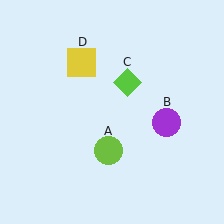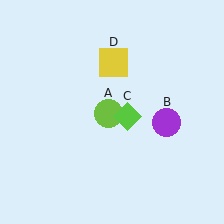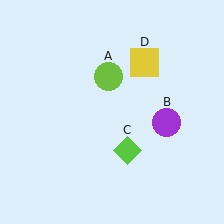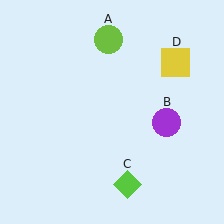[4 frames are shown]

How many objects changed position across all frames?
3 objects changed position: lime circle (object A), lime diamond (object C), yellow square (object D).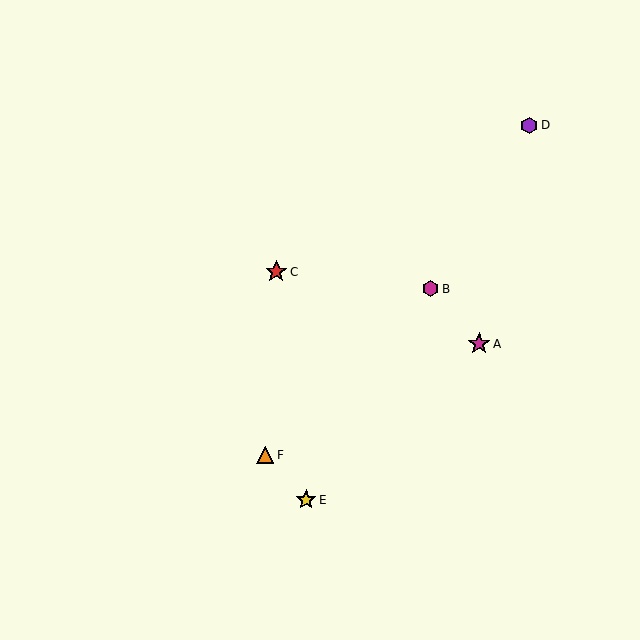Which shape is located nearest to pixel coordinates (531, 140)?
The purple hexagon (labeled D) at (529, 125) is nearest to that location.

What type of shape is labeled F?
Shape F is an orange triangle.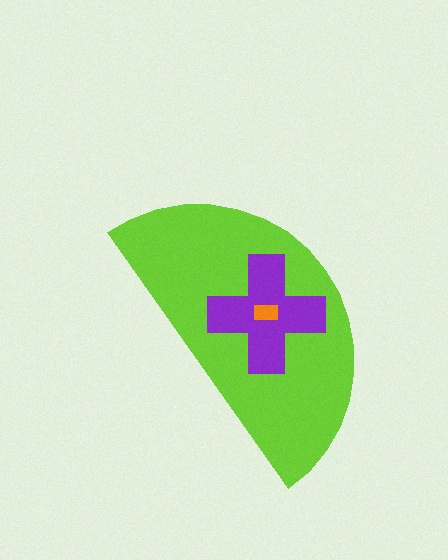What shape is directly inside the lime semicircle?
The purple cross.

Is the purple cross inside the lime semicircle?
Yes.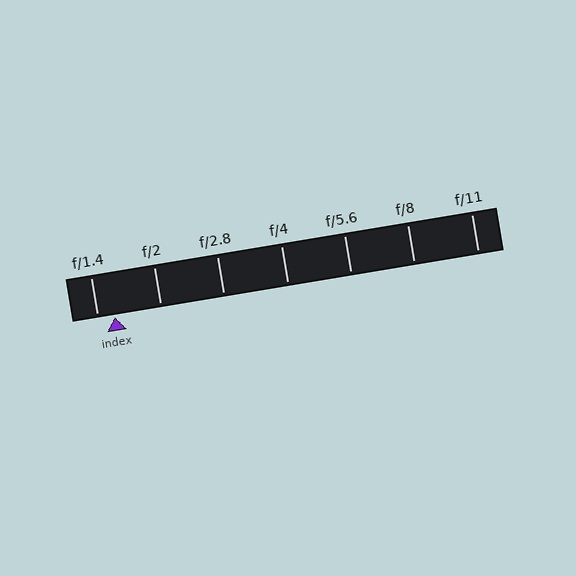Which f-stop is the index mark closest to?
The index mark is closest to f/1.4.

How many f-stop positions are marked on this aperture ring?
There are 7 f-stop positions marked.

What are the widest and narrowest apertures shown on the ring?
The widest aperture shown is f/1.4 and the narrowest is f/11.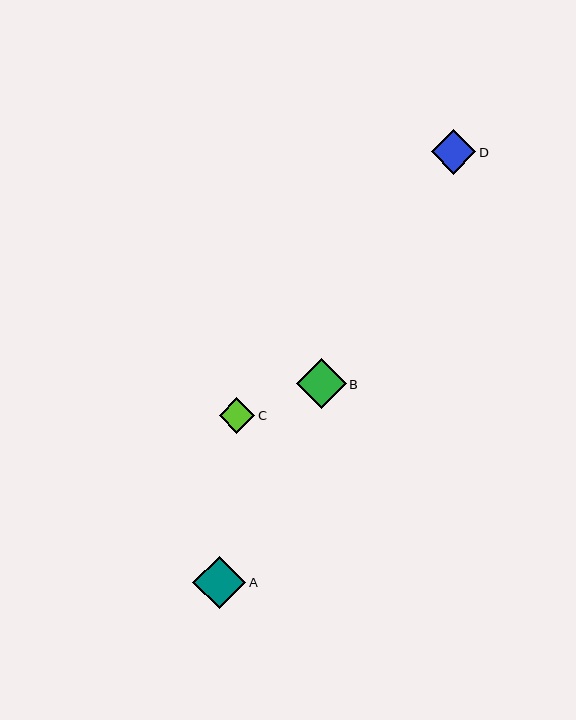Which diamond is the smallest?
Diamond C is the smallest with a size of approximately 36 pixels.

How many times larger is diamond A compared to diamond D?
Diamond A is approximately 1.2 times the size of diamond D.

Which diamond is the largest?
Diamond A is the largest with a size of approximately 53 pixels.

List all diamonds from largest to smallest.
From largest to smallest: A, B, D, C.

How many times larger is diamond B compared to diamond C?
Diamond B is approximately 1.4 times the size of diamond C.